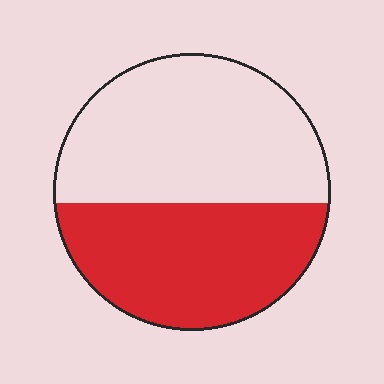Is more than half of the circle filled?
No.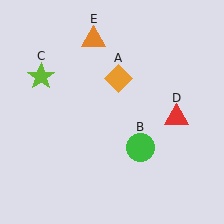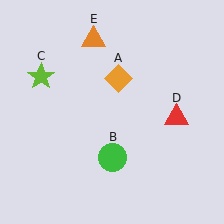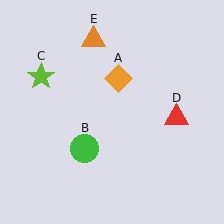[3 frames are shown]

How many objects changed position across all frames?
1 object changed position: green circle (object B).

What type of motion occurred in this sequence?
The green circle (object B) rotated clockwise around the center of the scene.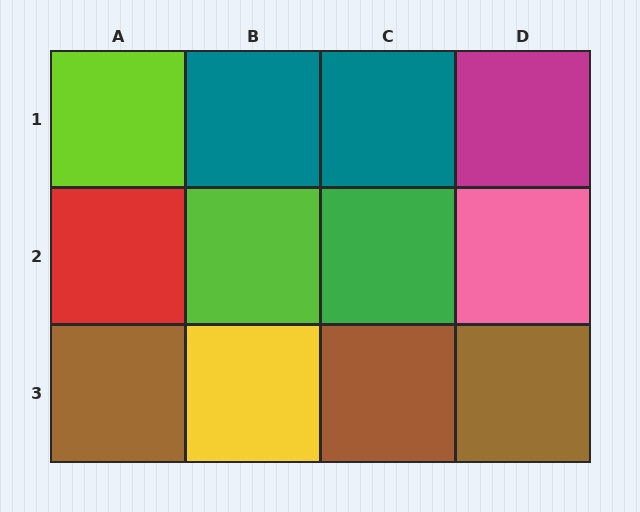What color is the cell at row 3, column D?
Brown.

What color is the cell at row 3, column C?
Brown.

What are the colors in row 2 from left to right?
Red, lime, green, pink.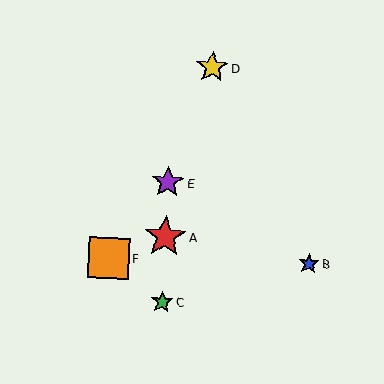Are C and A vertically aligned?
Yes, both are at x≈162.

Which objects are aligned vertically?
Objects A, C, E are aligned vertically.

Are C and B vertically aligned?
No, C is at x≈162 and B is at x≈309.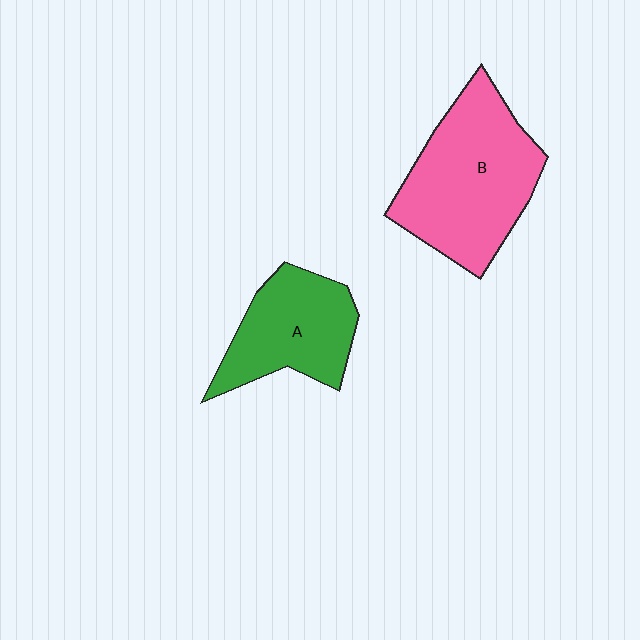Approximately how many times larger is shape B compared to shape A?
Approximately 1.5 times.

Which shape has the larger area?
Shape B (pink).